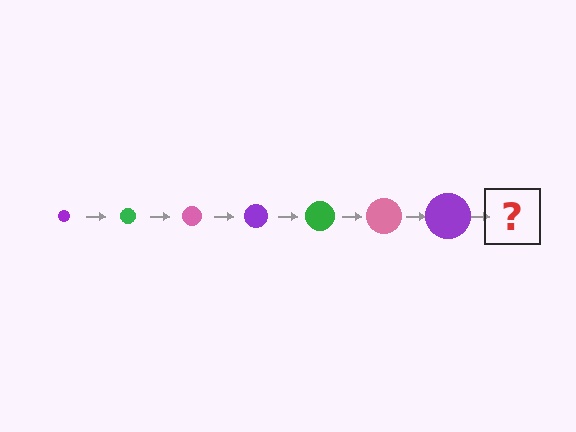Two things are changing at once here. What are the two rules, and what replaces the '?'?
The two rules are that the circle grows larger each step and the color cycles through purple, green, and pink. The '?' should be a green circle, larger than the previous one.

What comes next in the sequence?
The next element should be a green circle, larger than the previous one.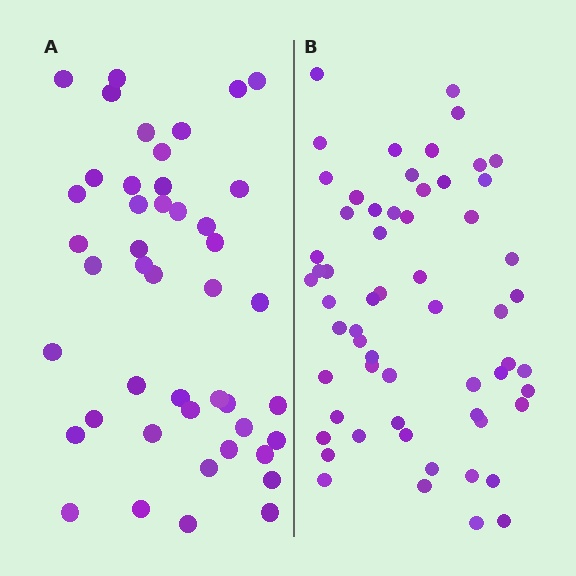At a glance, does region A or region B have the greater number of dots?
Region B (the right region) has more dots.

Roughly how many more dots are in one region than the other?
Region B has approximately 15 more dots than region A.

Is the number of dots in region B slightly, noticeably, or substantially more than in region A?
Region B has noticeably more, but not dramatically so. The ratio is roughly 1.3 to 1.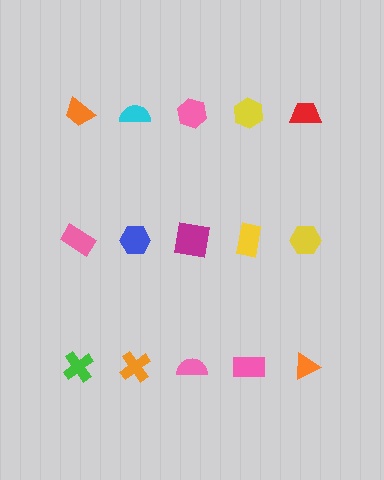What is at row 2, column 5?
A yellow hexagon.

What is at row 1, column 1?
An orange trapezoid.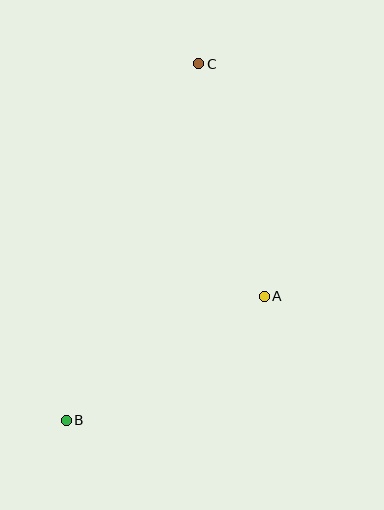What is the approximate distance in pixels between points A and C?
The distance between A and C is approximately 241 pixels.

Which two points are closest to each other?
Points A and B are closest to each other.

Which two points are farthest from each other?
Points B and C are farthest from each other.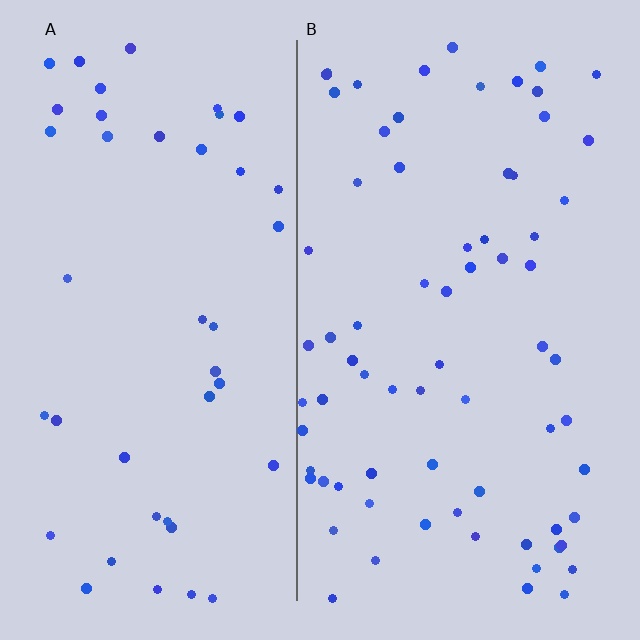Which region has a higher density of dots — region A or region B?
B (the right).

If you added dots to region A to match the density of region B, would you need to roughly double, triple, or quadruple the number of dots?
Approximately double.